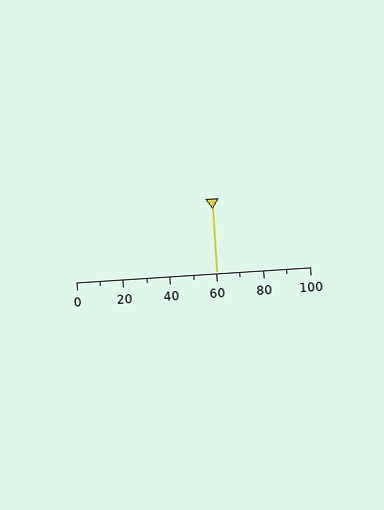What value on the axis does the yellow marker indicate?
The marker indicates approximately 60.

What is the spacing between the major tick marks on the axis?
The major ticks are spaced 20 apart.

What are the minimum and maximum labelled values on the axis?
The axis runs from 0 to 100.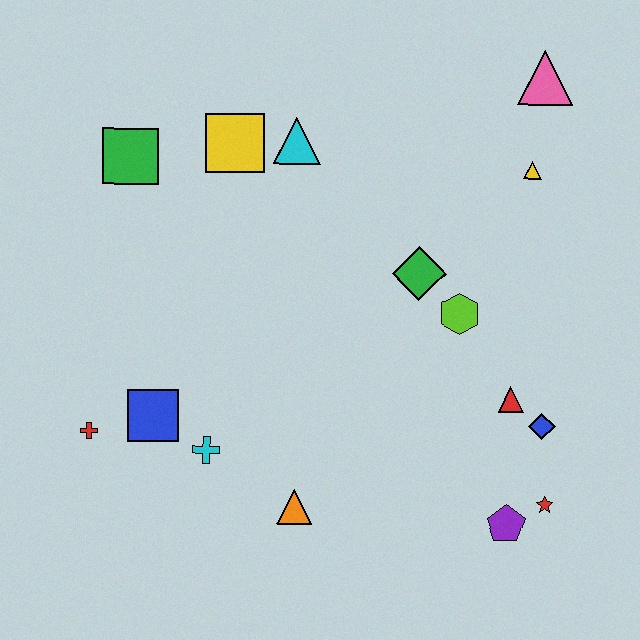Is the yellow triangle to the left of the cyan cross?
No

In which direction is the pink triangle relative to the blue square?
The pink triangle is to the right of the blue square.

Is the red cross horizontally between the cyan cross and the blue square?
No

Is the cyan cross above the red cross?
No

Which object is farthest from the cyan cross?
The pink triangle is farthest from the cyan cross.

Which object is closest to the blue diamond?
The red triangle is closest to the blue diamond.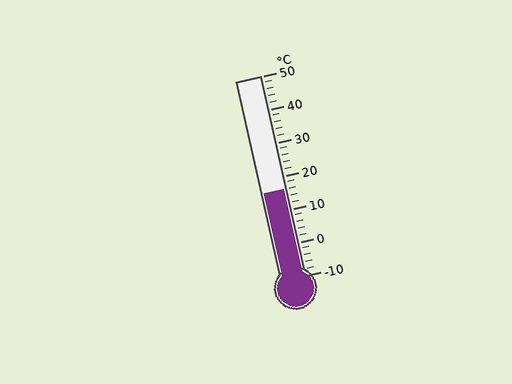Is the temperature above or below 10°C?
The temperature is above 10°C.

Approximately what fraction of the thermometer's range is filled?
The thermometer is filled to approximately 45% of its range.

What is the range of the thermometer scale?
The thermometer scale ranges from -10°C to 50°C.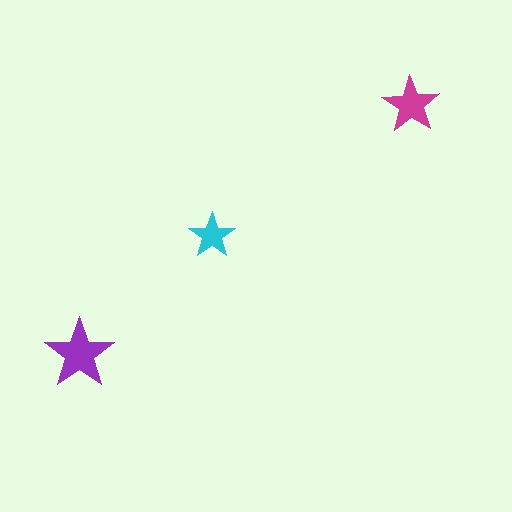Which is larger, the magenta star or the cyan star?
The magenta one.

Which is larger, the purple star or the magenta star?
The purple one.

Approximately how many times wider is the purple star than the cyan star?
About 1.5 times wider.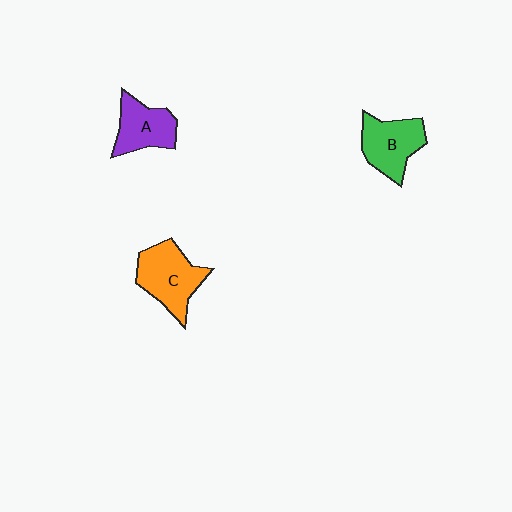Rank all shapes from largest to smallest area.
From largest to smallest: C (orange), B (green), A (purple).